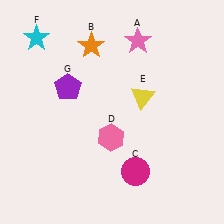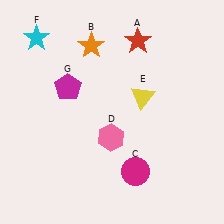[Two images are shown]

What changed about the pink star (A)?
In Image 1, A is pink. In Image 2, it changed to red.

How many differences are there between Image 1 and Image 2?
There are 2 differences between the two images.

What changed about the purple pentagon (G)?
In Image 1, G is purple. In Image 2, it changed to magenta.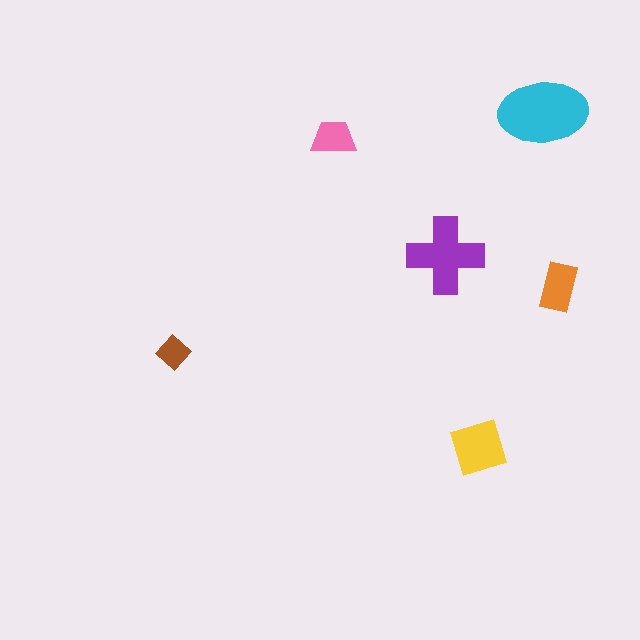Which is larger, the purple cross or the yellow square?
The purple cross.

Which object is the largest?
The cyan ellipse.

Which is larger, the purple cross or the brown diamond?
The purple cross.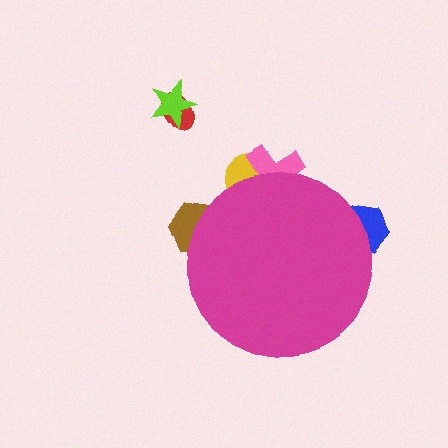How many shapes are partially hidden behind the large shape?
4 shapes are partially hidden.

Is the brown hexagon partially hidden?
Yes, the brown hexagon is partially hidden behind the magenta circle.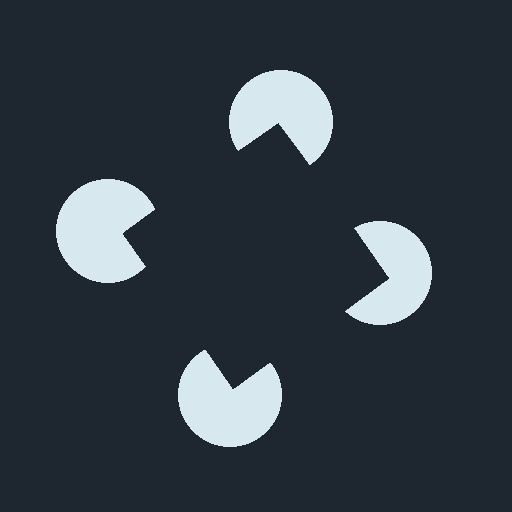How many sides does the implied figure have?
4 sides.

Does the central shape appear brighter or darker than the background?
It typically appears slightly darker than the background, even though no actual brightness change is drawn.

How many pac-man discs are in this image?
There are 4 — one at each vertex of the illusory square.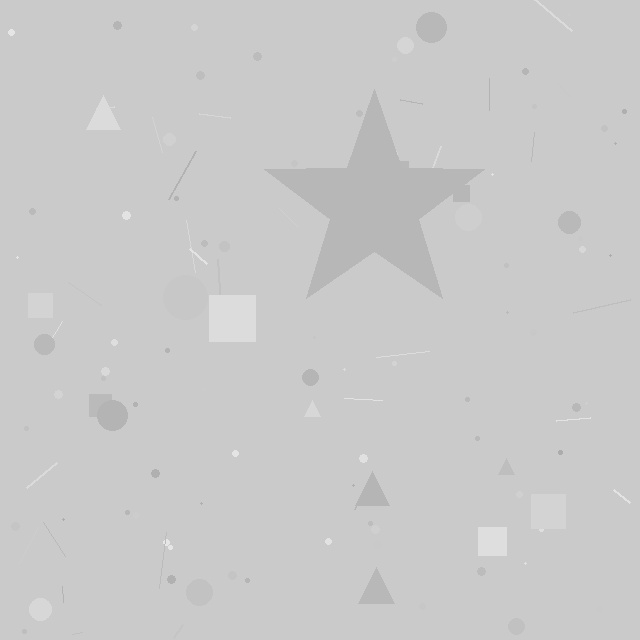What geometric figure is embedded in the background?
A star is embedded in the background.